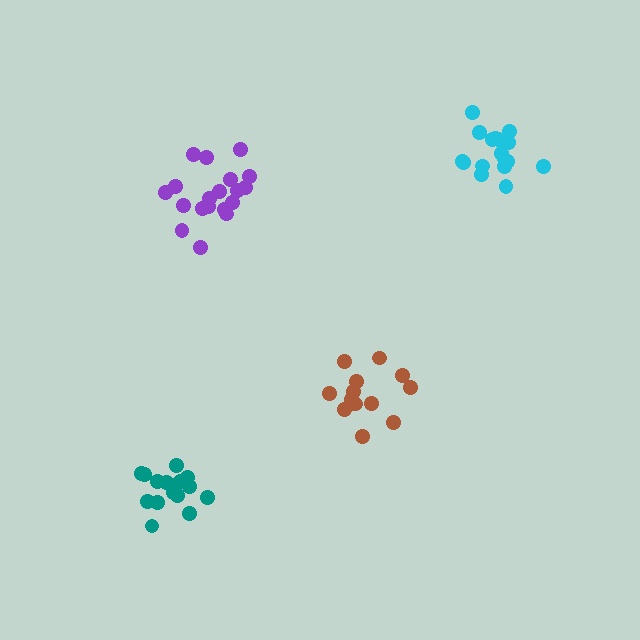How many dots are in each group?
Group 1: 16 dots, Group 2: 19 dots, Group 3: 14 dots, Group 4: 18 dots (67 total).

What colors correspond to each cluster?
The clusters are colored: teal, purple, brown, cyan.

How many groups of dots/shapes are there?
There are 4 groups.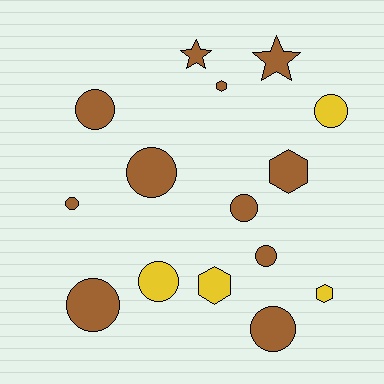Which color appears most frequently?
Brown, with 11 objects.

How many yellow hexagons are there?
There are 2 yellow hexagons.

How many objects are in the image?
There are 15 objects.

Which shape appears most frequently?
Circle, with 9 objects.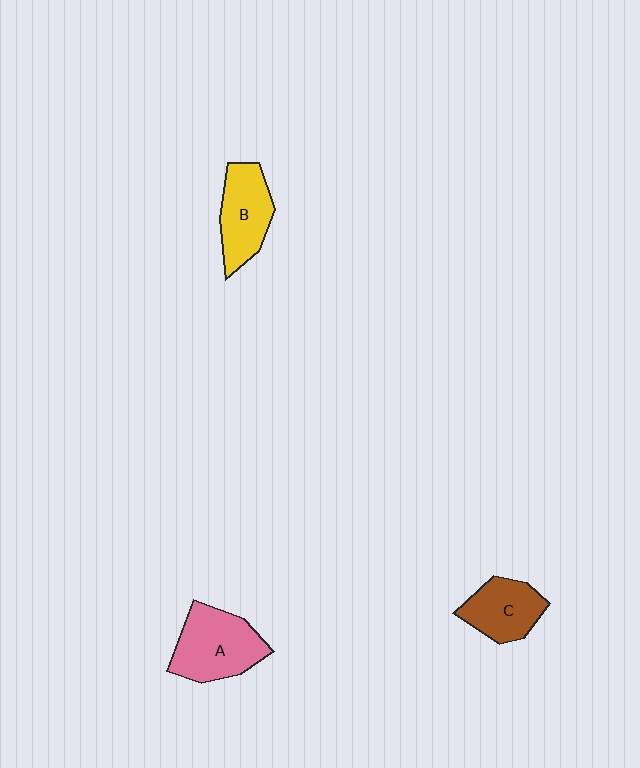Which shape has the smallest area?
Shape C (brown).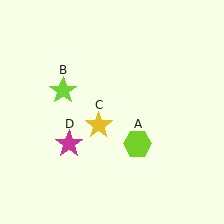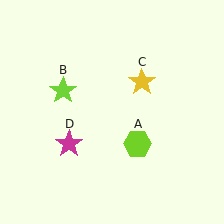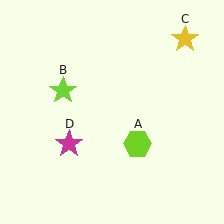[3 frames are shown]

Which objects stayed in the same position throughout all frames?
Lime hexagon (object A) and lime star (object B) and magenta star (object D) remained stationary.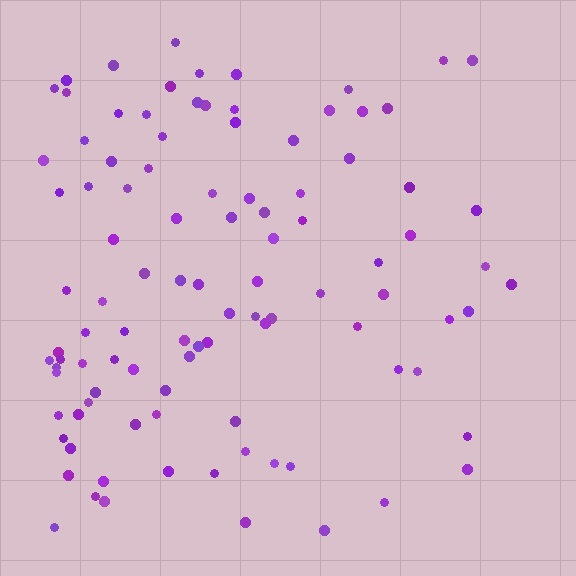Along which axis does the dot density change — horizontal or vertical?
Horizontal.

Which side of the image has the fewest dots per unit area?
The right.